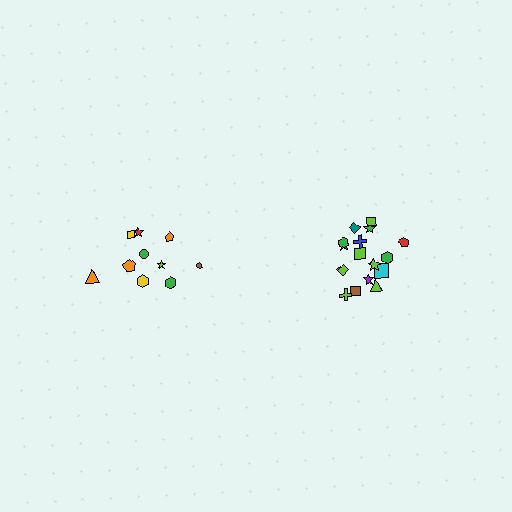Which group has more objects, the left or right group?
The right group.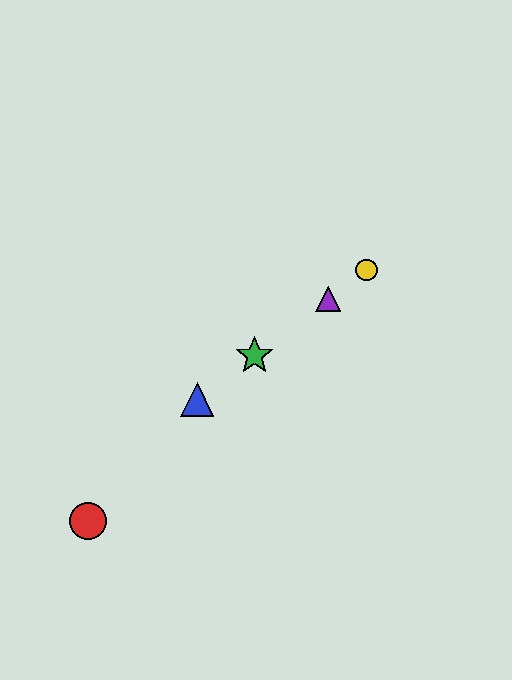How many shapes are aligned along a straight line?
4 shapes (the blue triangle, the green star, the yellow circle, the purple triangle) are aligned along a straight line.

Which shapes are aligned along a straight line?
The blue triangle, the green star, the yellow circle, the purple triangle are aligned along a straight line.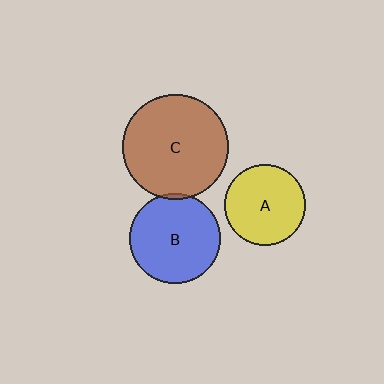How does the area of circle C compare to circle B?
Approximately 1.4 times.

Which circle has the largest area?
Circle C (brown).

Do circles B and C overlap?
Yes.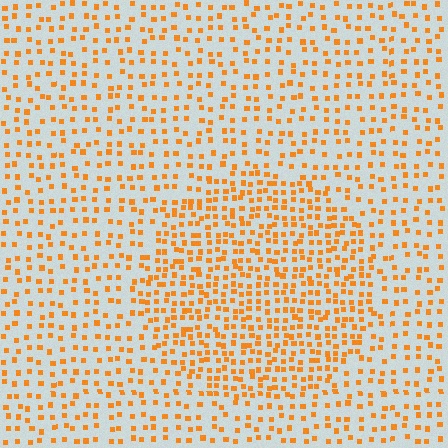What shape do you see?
I see a circle.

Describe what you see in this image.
The image contains small orange elements arranged at two different densities. A circle-shaped region is visible where the elements are more densely packed than the surrounding area.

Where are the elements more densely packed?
The elements are more densely packed inside the circle boundary.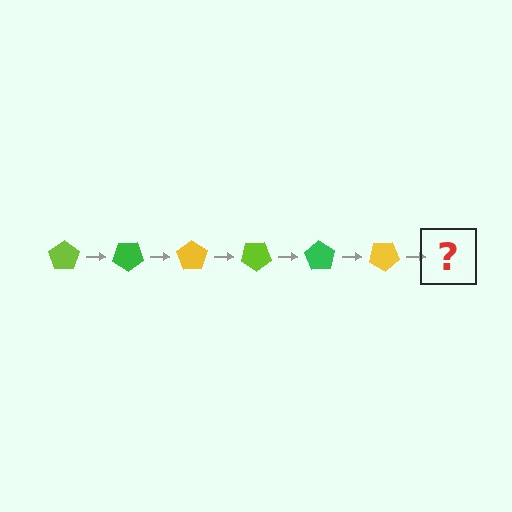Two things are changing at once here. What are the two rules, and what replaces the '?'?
The two rules are that it rotates 35 degrees each step and the color cycles through lime, green, and yellow. The '?' should be a lime pentagon, rotated 210 degrees from the start.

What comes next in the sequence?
The next element should be a lime pentagon, rotated 210 degrees from the start.